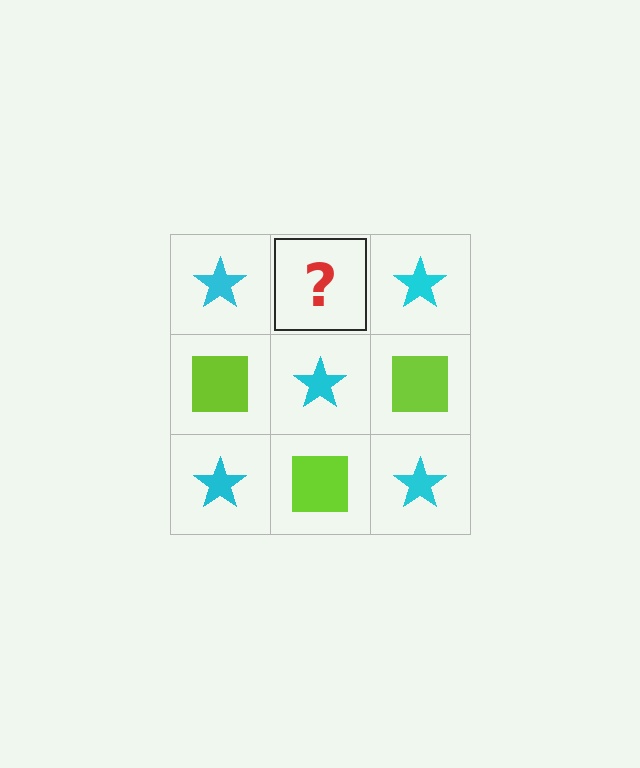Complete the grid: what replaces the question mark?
The question mark should be replaced with a lime square.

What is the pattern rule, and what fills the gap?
The rule is that it alternates cyan star and lime square in a checkerboard pattern. The gap should be filled with a lime square.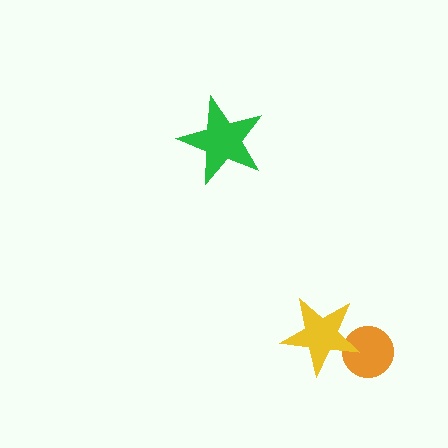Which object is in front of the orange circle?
The yellow star is in front of the orange circle.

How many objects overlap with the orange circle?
1 object overlaps with the orange circle.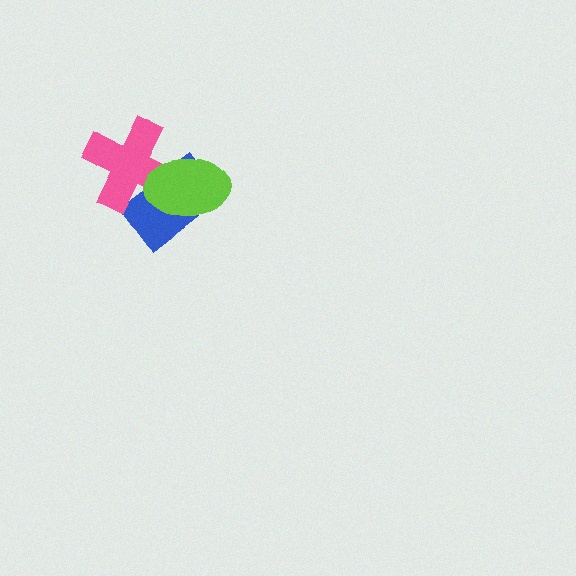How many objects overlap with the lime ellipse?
2 objects overlap with the lime ellipse.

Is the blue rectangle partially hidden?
Yes, it is partially covered by another shape.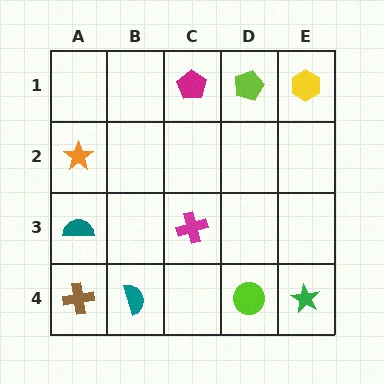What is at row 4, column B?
A teal semicircle.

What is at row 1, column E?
A yellow hexagon.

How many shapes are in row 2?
1 shape.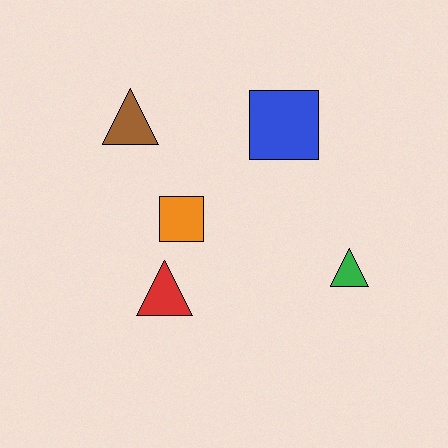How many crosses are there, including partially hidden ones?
There are no crosses.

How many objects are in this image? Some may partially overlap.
There are 5 objects.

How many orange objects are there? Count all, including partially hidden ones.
There is 1 orange object.